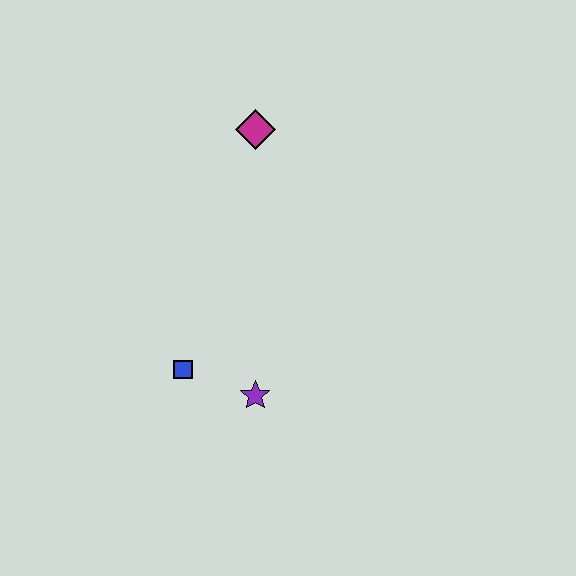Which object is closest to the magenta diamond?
The blue square is closest to the magenta diamond.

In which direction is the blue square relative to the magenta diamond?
The blue square is below the magenta diamond.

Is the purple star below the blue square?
Yes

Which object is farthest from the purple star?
The magenta diamond is farthest from the purple star.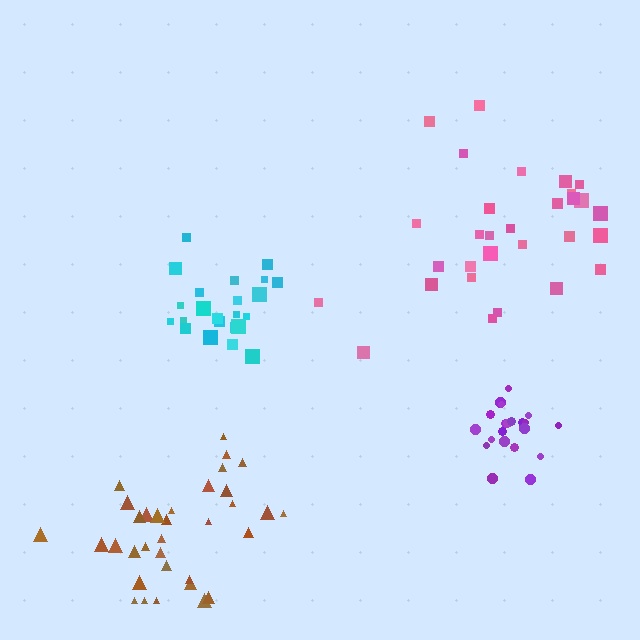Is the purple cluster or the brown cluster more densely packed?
Purple.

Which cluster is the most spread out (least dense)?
Pink.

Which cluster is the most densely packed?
Purple.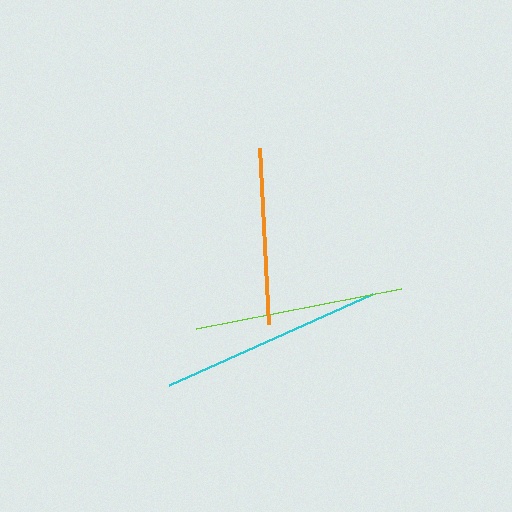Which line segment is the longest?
The cyan line is the longest at approximately 222 pixels.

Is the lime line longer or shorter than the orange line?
The lime line is longer than the orange line.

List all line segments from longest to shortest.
From longest to shortest: cyan, lime, orange.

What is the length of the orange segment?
The orange segment is approximately 177 pixels long.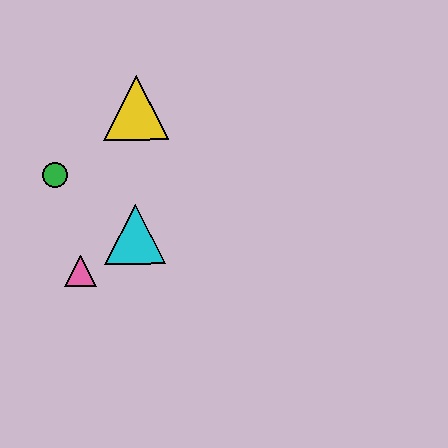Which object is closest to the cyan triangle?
The pink triangle is closest to the cyan triangle.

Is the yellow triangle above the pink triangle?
Yes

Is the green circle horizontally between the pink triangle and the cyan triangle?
No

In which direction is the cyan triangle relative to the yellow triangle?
The cyan triangle is below the yellow triangle.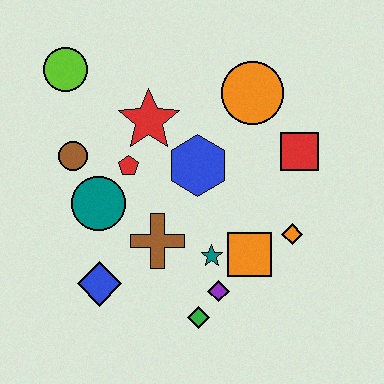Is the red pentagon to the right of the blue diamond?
Yes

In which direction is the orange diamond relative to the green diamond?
The orange diamond is to the right of the green diamond.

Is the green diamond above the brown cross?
No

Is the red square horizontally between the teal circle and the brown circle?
No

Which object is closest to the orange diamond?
The orange square is closest to the orange diamond.